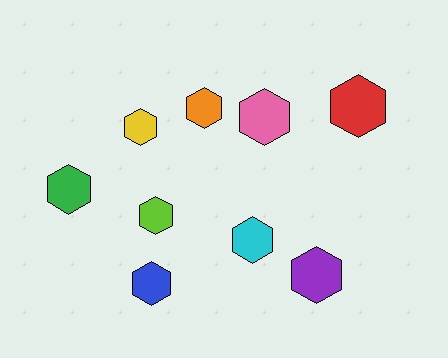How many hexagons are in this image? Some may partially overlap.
There are 9 hexagons.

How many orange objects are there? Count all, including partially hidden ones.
There is 1 orange object.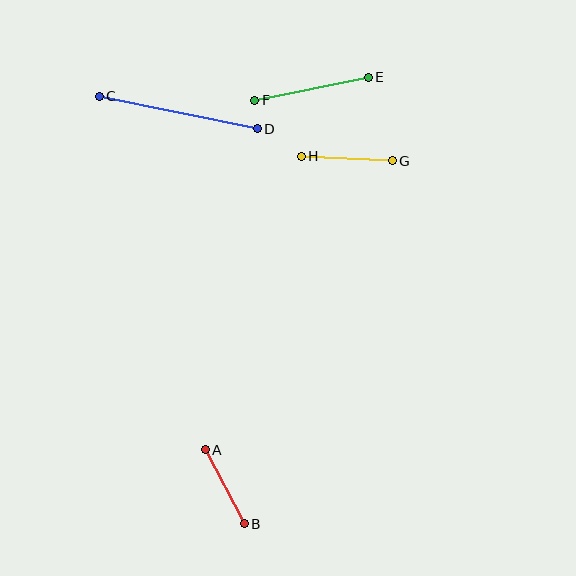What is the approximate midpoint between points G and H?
The midpoint is at approximately (347, 159) pixels.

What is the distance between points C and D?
The distance is approximately 161 pixels.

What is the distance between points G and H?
The distance is approximately 91 pixels.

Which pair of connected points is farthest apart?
Points C and D are farthest apart.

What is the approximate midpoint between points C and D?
The midpoint is at approximately (178, 112) pixels.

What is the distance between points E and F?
The distance is approximately 116 pixels.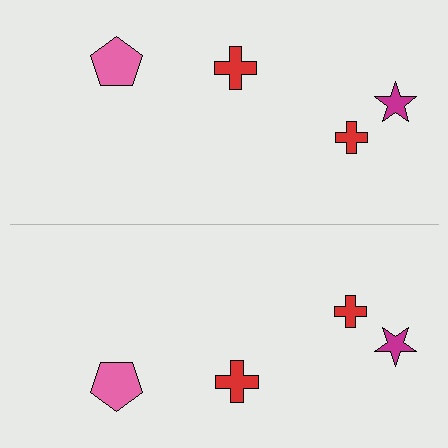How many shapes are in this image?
There are 8 shapes in this image.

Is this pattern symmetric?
Yes, this pattern has bilateral (reflection) symmetry.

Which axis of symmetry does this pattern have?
The pattern has a horizontal axis of symmetry running through the center of the image.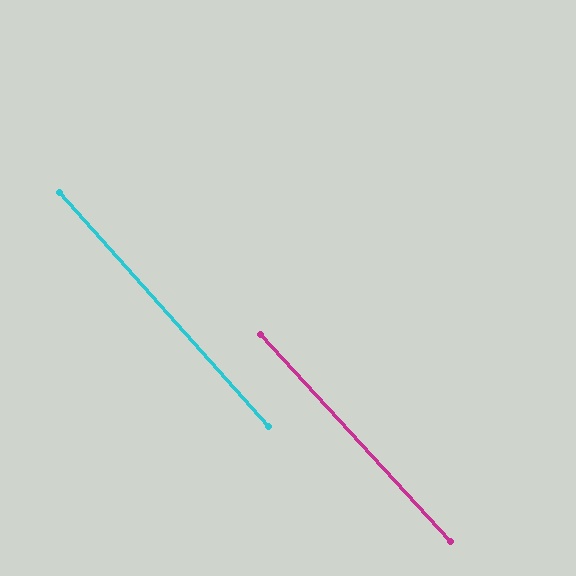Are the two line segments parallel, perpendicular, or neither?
Parallel — their directions differ by only 0.7°.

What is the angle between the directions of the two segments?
Approximately 1 degree.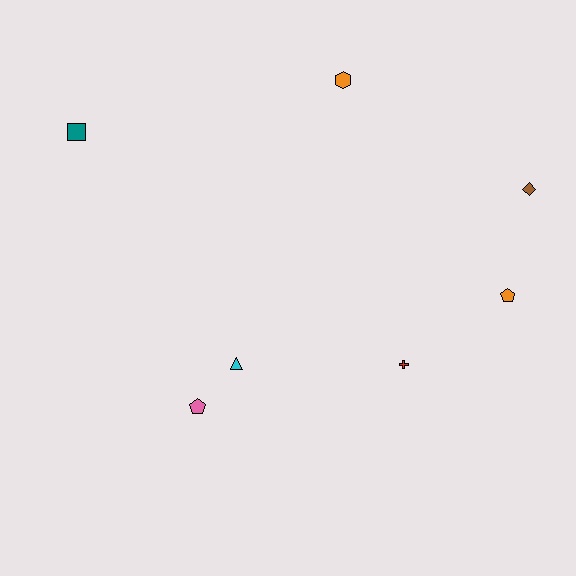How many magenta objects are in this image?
There are no magenta objects.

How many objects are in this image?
There are 7 objects.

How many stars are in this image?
There are no stars.